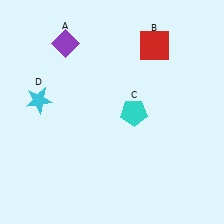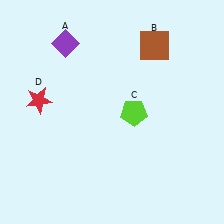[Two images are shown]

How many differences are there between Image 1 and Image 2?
There are 3 differences between the two images.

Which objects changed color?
B changed from red to brown. C changed from cyan to lime. D changed from cyan to red.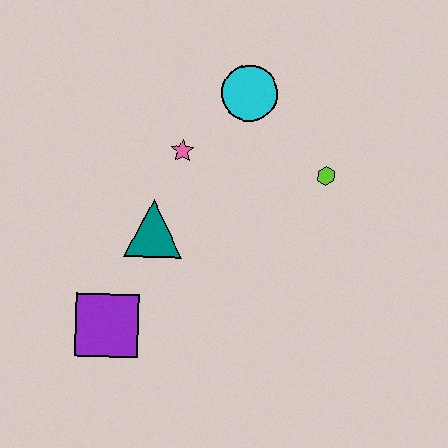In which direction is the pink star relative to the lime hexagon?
The pink star is to the left of the lime hexagon.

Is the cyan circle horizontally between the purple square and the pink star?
No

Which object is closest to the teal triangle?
The pink star is closest to the teal triangle.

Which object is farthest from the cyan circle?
The purple square is farthest from the cyan circle.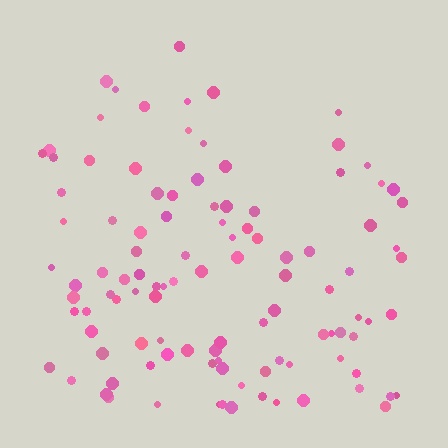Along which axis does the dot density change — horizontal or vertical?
Vertical.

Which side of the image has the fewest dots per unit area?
The top.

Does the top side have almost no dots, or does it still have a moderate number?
Still a moderate number, just noticeably fewer than the bottom.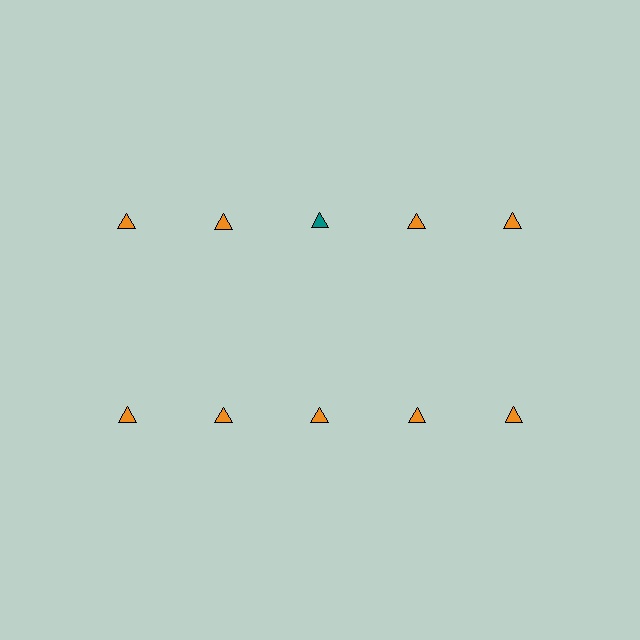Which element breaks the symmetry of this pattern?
The teal triangle in the top row, center column breaks the symmetry. All other shapes are orange triangles.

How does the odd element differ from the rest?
It has a different color: teal instead of orange.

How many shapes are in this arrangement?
There are 10 shapes arranged in a grid pattern.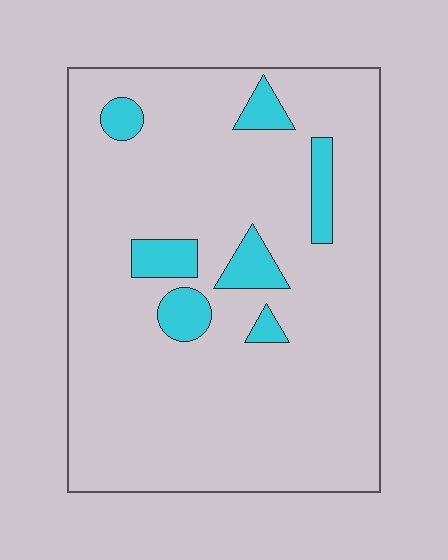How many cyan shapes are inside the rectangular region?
7.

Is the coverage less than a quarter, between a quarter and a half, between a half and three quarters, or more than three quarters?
Less than a quarter.